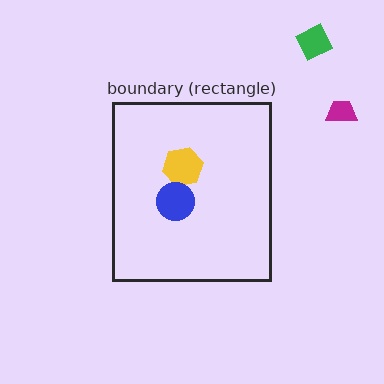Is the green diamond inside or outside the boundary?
Outside.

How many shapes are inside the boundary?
2 inside, 2 outside.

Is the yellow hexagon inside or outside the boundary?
Inside.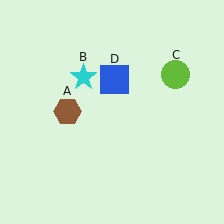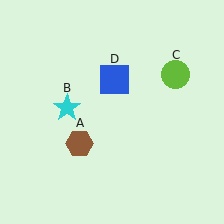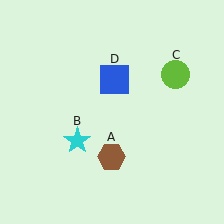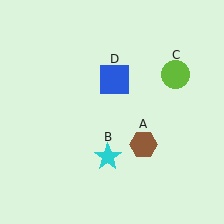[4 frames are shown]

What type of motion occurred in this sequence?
The brown hexagon (object A), cyan star (object B) rotated counterclockwise around the center of the scene.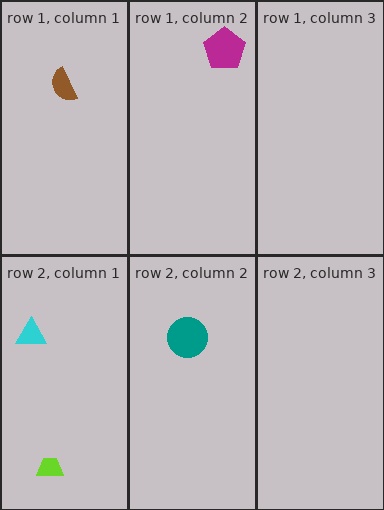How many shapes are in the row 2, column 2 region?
1.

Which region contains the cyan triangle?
The row 2, column 1 region.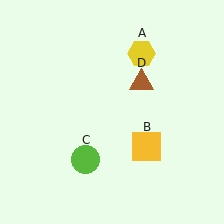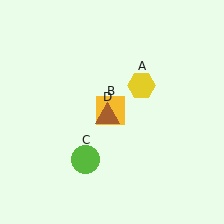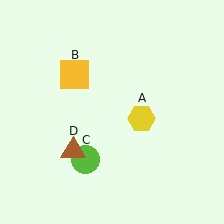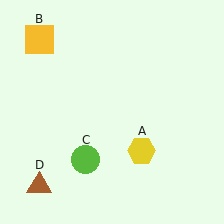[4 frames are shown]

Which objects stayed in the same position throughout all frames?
Lime circle (object C) remained stationary.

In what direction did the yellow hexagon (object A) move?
The yellow hexagon (object A) moved down.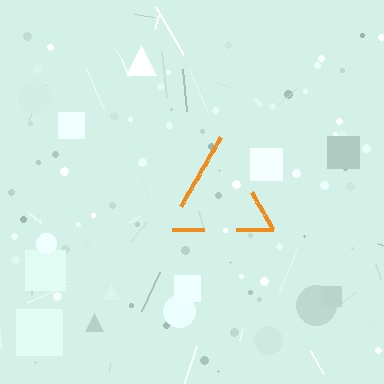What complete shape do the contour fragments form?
The contour fragments form a triangle.